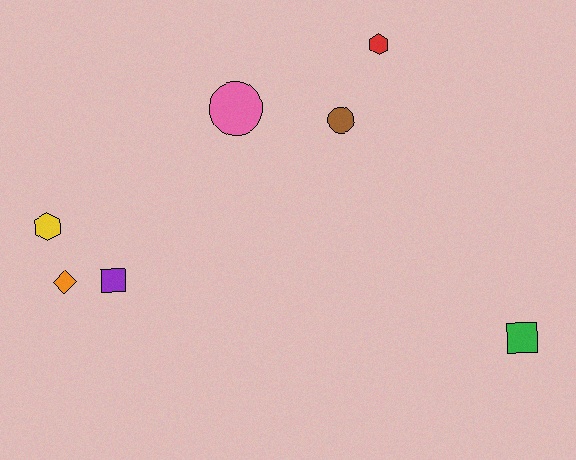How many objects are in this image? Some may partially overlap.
There are 7 objects.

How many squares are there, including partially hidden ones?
There are 2 squares.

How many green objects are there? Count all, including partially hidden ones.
There is 1 green object.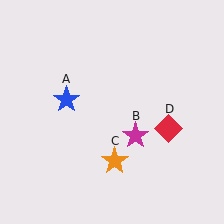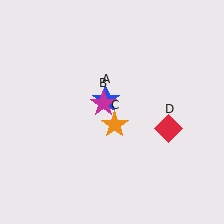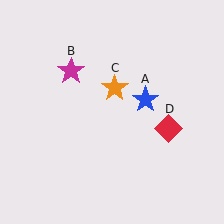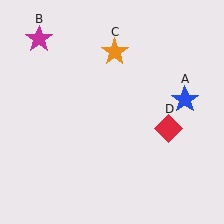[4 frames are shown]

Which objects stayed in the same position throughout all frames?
Red diamond (object D) remained stationary.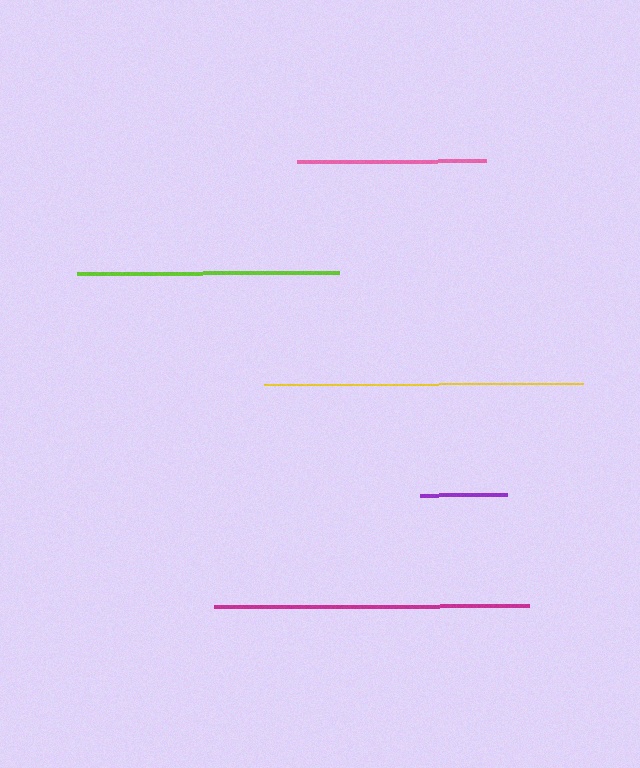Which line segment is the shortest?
The purple line is the shortest at approximately 87 pixels.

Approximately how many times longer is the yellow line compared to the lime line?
The yellow line is approximately 1.2 times the length of the lime line.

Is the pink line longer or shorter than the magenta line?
The magenta line is longer than the pink line.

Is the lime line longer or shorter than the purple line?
The lime line is longer than the purple line.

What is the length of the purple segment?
The purple segment is approximately 87 pixels long.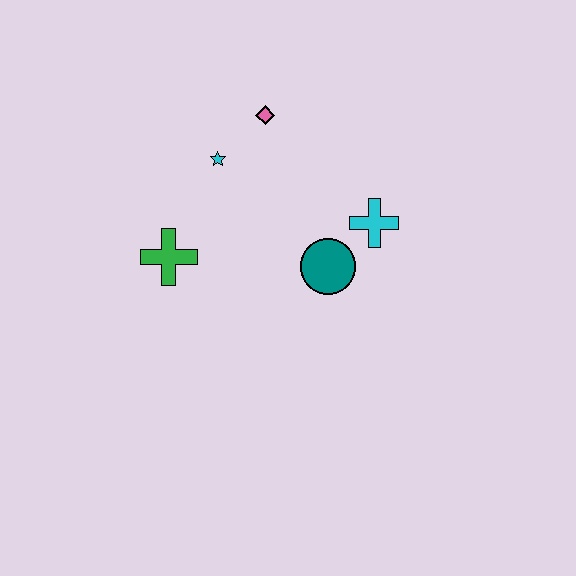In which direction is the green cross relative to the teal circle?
The green cross is to the left of the teal circle.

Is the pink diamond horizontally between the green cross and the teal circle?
Yes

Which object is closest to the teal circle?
The cyan cross is closest to the teal circle.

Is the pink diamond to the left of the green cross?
No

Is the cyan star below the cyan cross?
No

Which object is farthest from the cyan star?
The cyan cross is farthest from the cyan star.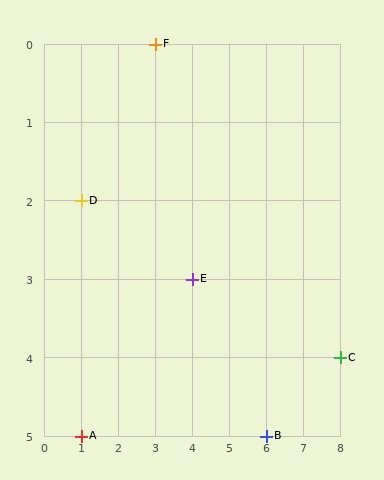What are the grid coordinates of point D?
Point D is at grid coordinates (1, 2).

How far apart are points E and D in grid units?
Points E and D are 3 columns and 1 row apart (about 3.2 grid units diagonally).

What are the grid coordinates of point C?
Point C is at grid coordinates (8, 4).